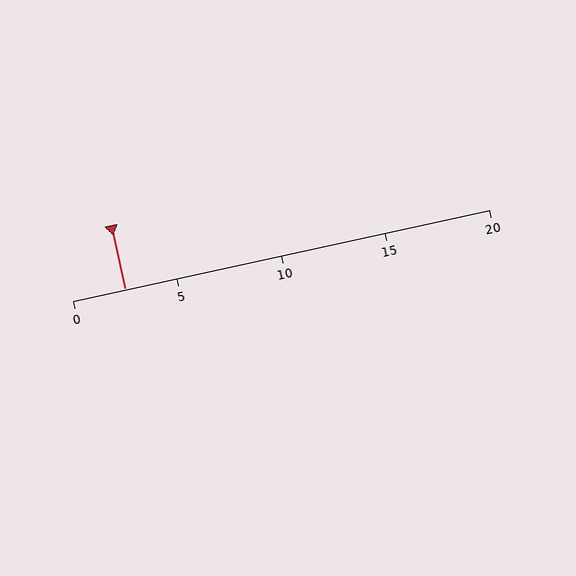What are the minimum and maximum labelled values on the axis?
The axis runs from 0 to 20.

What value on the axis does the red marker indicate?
The marker indicates approximately 2.5.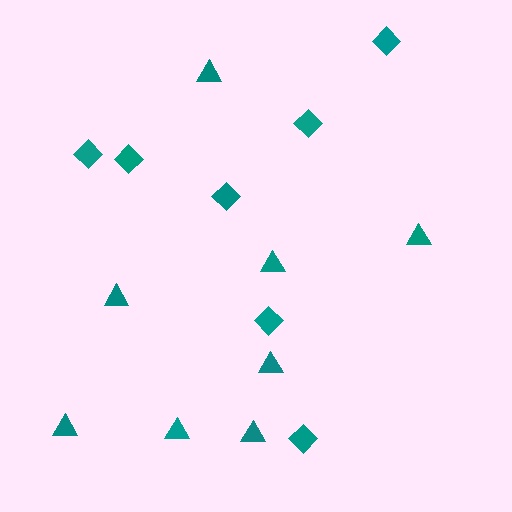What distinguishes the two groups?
There are 2 groups: one group of diamonds (7) and one group of triangles (8).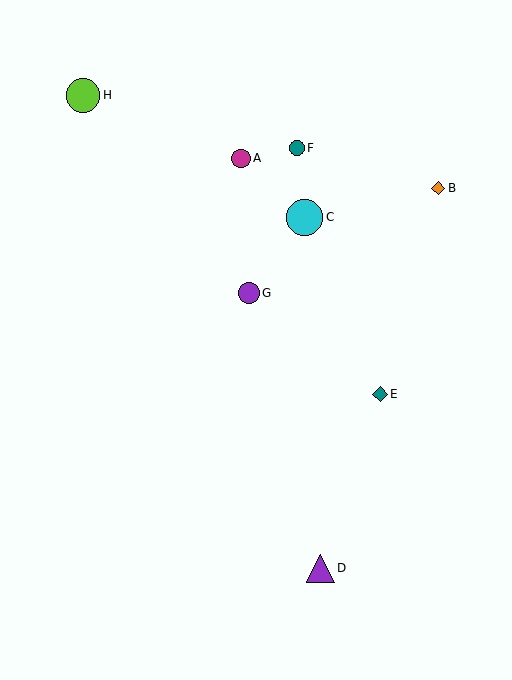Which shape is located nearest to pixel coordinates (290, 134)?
The teal circle (labeled F) at (297, 148) is nearest to that location.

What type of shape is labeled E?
Shape E is a teal diamond.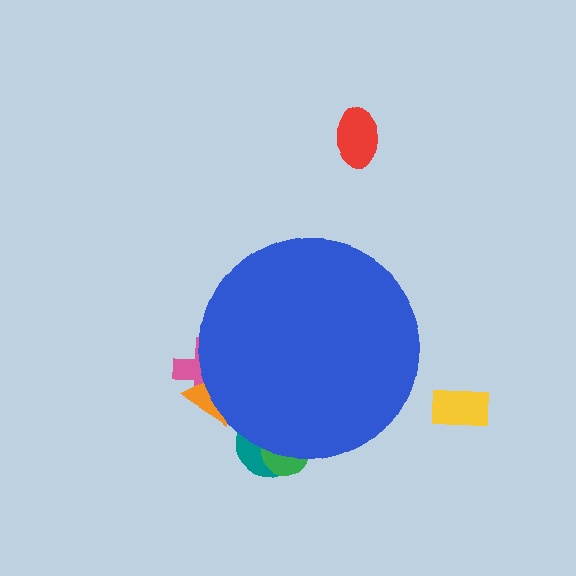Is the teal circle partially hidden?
Yes, the teal circle is partially hidden behind the blue circle.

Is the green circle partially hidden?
Yes, the green circle is partially hidden behind the blue circle.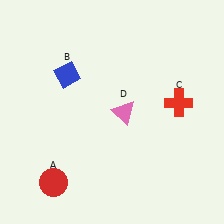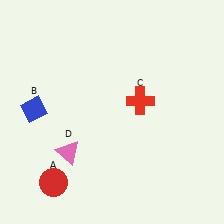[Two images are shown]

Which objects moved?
The objects that moved are: the blue diamond (B), the red cross (C), the pink triangle (D).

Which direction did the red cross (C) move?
The red cross (C) moved left.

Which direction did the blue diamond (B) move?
The blue diamond (B) moved down.